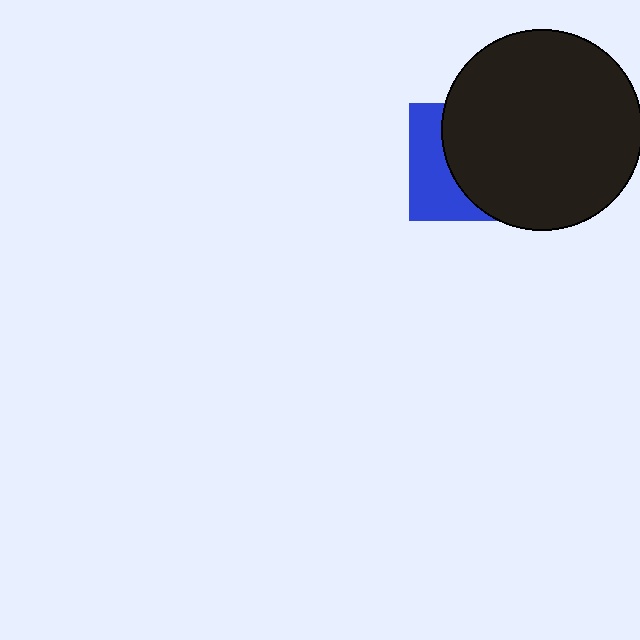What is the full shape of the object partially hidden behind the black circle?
The partially hidden object is a blue square.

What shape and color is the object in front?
The object in front is a black circle.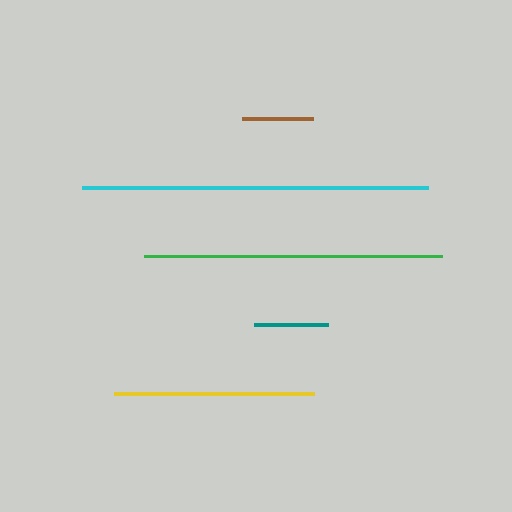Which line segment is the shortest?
The brown line is the shortest at approximately 70 pixels.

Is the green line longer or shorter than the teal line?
The green line is longer than the teal line.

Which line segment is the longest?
The cyan line is the longest at approximately 346 pixels.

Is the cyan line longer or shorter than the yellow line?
The cyan line is longer than the yellow line.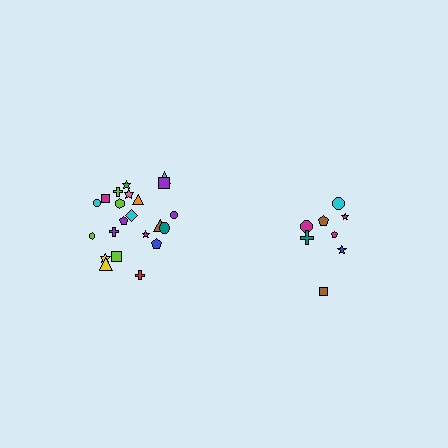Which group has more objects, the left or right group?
The left group.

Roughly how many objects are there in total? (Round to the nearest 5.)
Roughly 30 objects in total.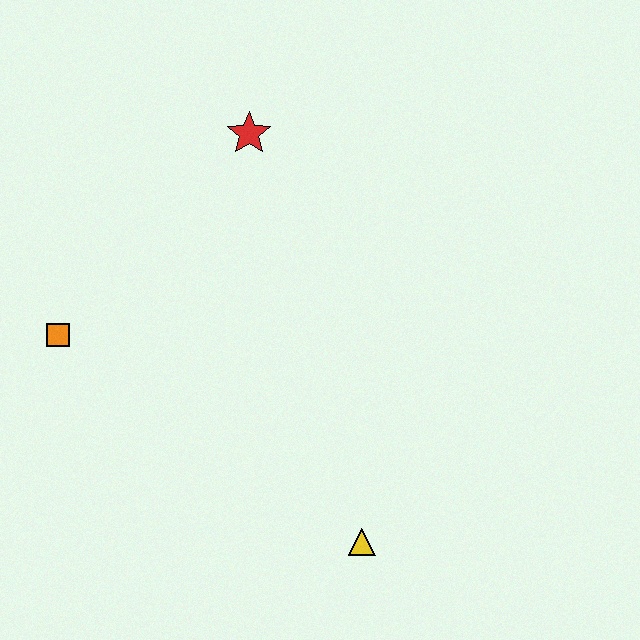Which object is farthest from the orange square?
The yellow triangle is farthest from the orange square.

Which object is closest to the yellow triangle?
The orange square is closest to the yellow triangle.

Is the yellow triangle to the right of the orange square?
Yes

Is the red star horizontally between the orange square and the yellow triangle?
Yes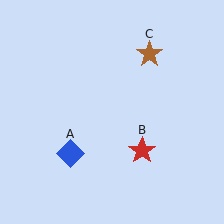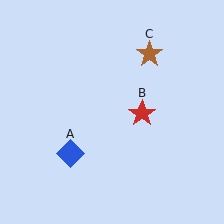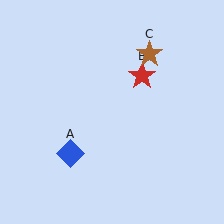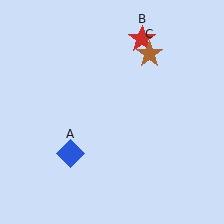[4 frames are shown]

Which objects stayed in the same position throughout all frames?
Blue diamond (object A) and brown star (object C) remained stationary.